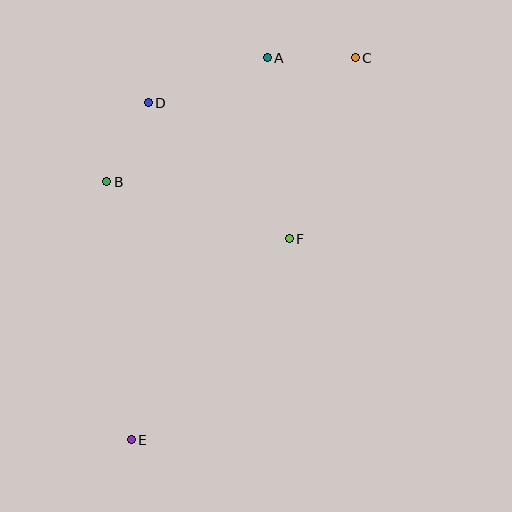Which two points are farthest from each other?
Points C and E are farthest from each other.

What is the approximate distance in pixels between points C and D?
The distance between C and D is approximately 211 pixels.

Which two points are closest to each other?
Points A and C are closest to each other.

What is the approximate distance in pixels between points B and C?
The distance between B and C is approximately 277 pixels.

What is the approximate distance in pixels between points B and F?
The distance between B and F is approximately 191 pixels.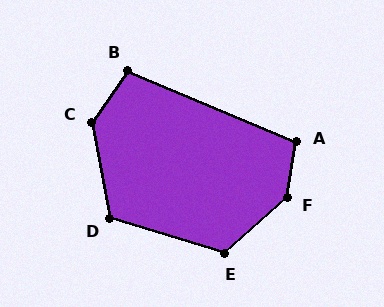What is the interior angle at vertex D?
Approximately 117 degrees (obtuse).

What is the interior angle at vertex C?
Approximately 135 degrees (obtuse).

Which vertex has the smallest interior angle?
B, at approximately 102 degrees.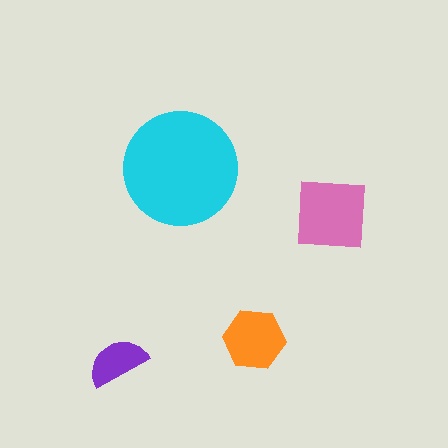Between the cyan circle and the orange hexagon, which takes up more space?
The cyan circle.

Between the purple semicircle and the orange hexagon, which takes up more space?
The orange hexagon.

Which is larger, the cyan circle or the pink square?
The cyan circle.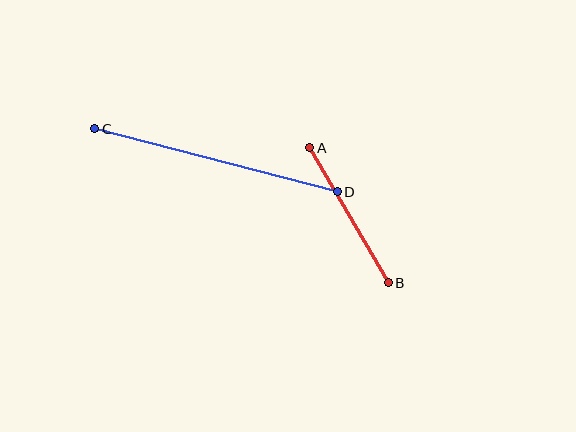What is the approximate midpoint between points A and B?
The midpoint is at approximately (349, 215) pixels.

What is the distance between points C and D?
The distance is approximately 251 pixels.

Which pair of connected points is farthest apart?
Points C and D are farthest apart.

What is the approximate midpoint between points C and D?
The midpoint is at approximately (216, 160) pixels.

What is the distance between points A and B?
The distance is approximately 156 pixels.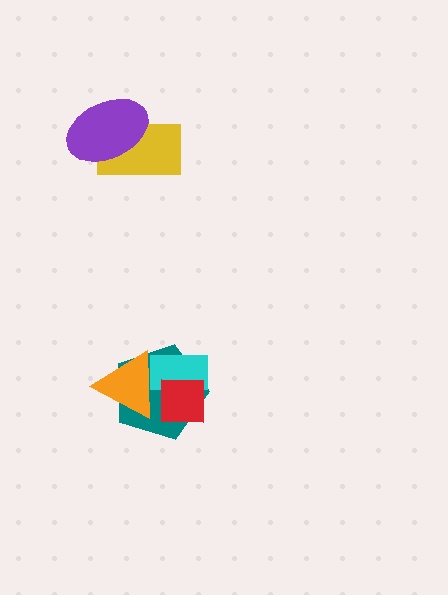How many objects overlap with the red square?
3 objects overlap with the red square.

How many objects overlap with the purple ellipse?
1 object overlaps with the purple ellipse.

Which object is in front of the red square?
The orange triangle is in front of the red square.